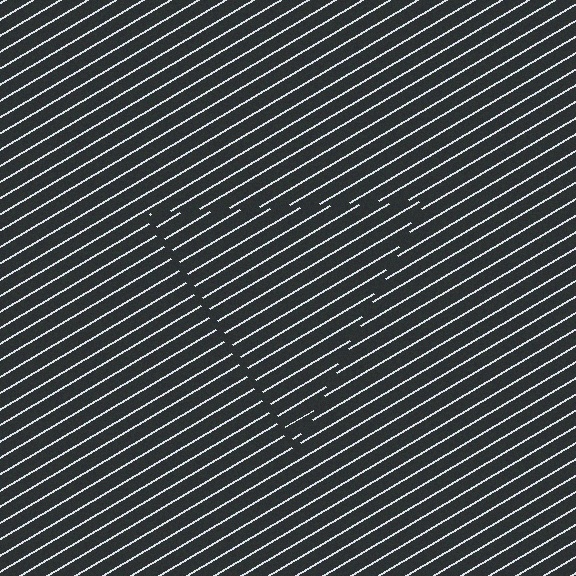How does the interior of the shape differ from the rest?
The interior of the shape contains the same grating, shifted by half a period — the contour is defined by the phase discontinuity where line-ends from the inner and outer gratings abut.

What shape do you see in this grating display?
An illusory triangle. The interior of the shape contains the same grating, shifted by half a period — the contour is defined by the phase discontinuity where line-ends from the inner and outer gratings abut.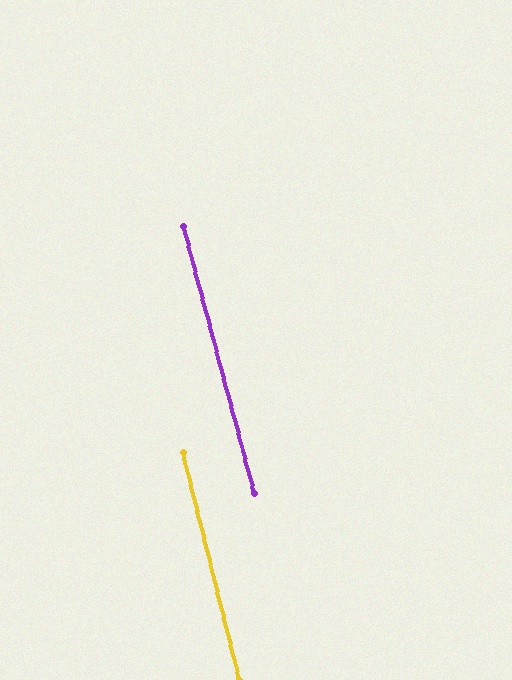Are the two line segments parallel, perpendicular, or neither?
Parallel — their directions differ by only 1.2°.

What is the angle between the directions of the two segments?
Approximately 1 degree.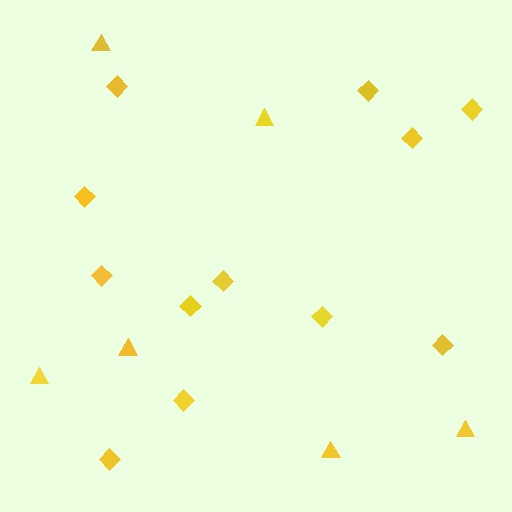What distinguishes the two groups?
There are 2 groups: one group of triangles (6) and one group of diamonds (12).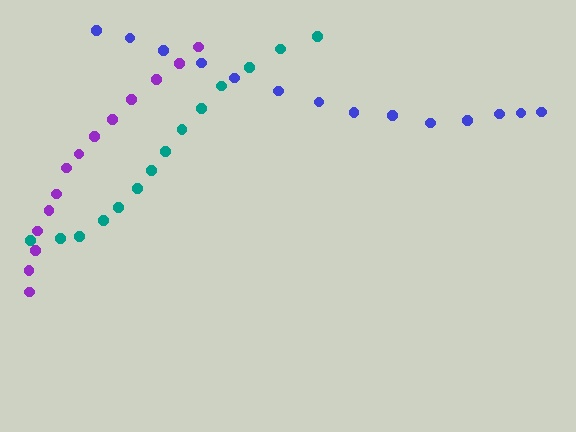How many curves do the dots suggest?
There are 3 distinct paths.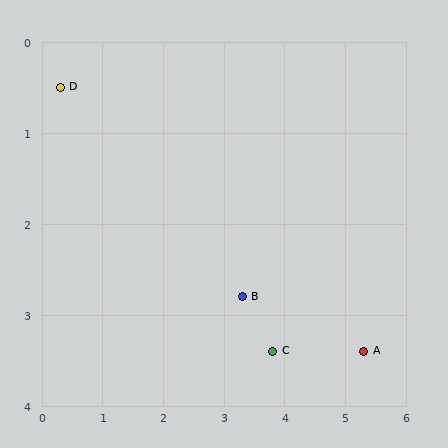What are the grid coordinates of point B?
Point B is at approximately (3.3, 2.8).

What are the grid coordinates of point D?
Point D is at approximately (0.3, 0.5).